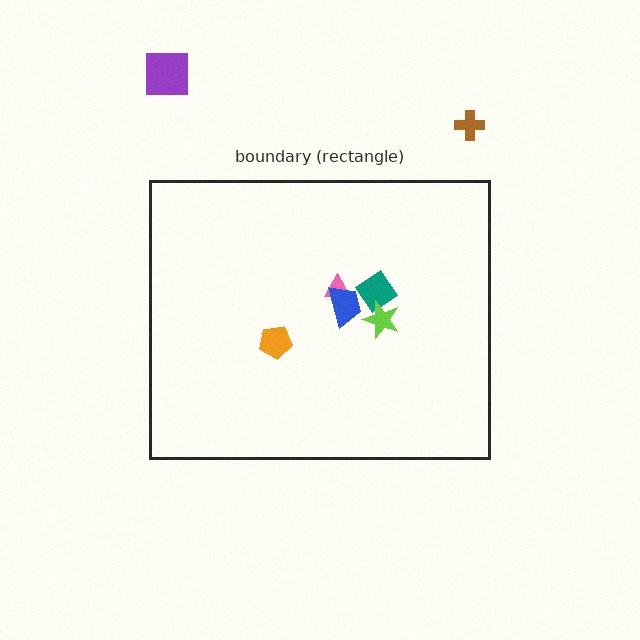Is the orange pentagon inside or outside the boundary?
Inside.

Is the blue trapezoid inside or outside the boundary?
Inside.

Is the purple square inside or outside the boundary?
Outside.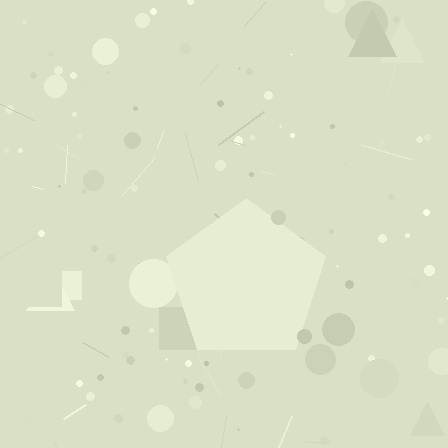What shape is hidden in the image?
A pentagon is hidden in the image.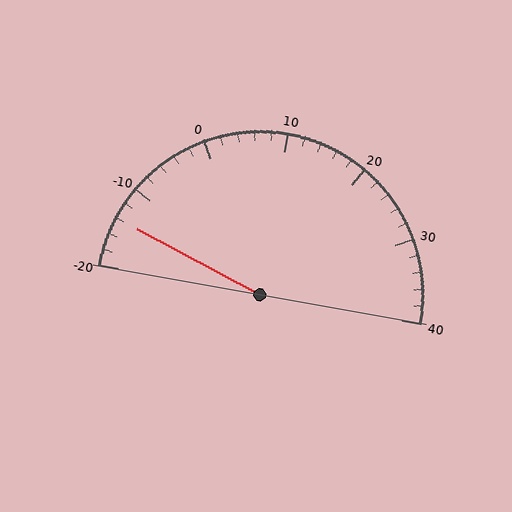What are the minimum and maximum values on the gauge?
The gauge ranges from -20 to 40.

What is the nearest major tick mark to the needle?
The nearest major tick mark is -10.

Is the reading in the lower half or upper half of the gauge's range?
The reading is in the lower half of the range (-20 to 40).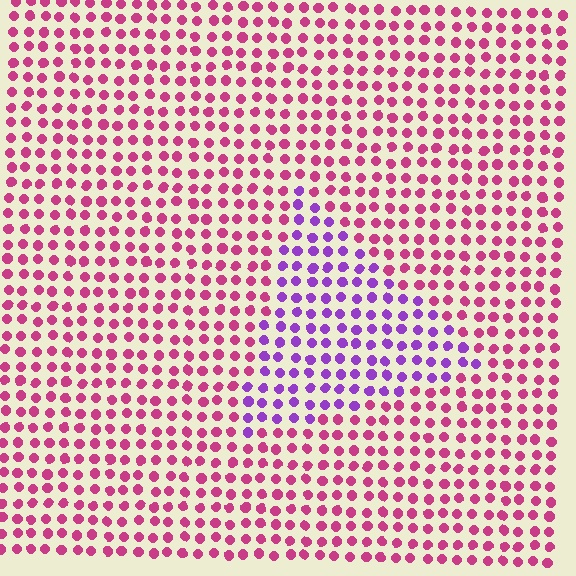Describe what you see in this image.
The image is filled with small magenta elements in a uniform arrangement. A triangle-shaped region is visible where the elements are tinted to a slightly different hue, forming a subtle color boundary.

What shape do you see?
I see a triangle.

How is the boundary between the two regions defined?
The boundary is defined purely by a slight shift in hue (about 50 degrees). Spacing, size, and orientation are identical on both sides.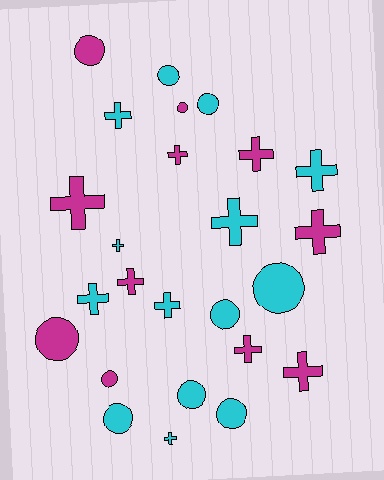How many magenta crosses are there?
There are 7 magenta crosses.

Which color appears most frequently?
Cyan, with 14 objects.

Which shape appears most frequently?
Cross, with 14 objects.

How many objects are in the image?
There are 25 objects.